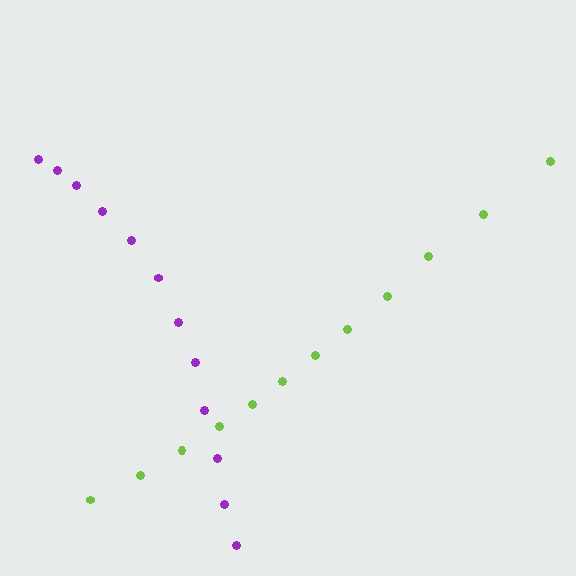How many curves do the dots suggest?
There are 2 distinct paths.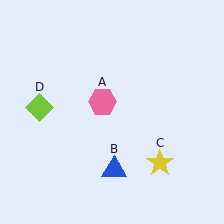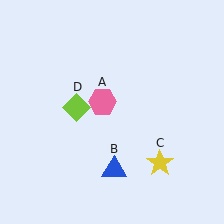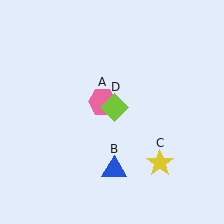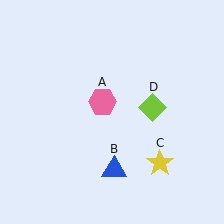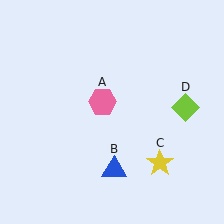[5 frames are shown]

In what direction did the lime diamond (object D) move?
The lime diamond (object D) moved right.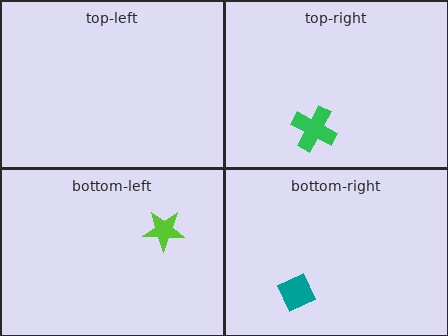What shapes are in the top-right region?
The green cross.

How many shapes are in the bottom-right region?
1.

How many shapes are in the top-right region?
1.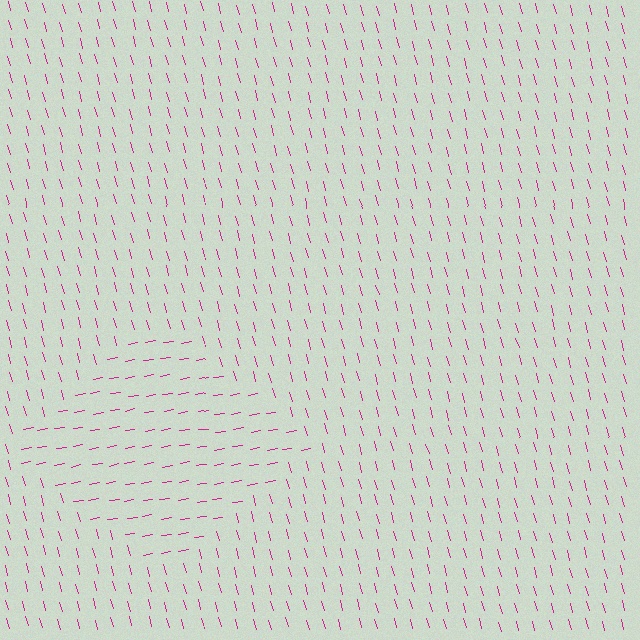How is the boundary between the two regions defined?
The boundary is defined purely by a change in line orientation (approximately 85 degrees difference). All lines are the same color and thickness.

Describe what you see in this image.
The image is filled with small magenta line segments. A diamond region in the image has lines oriented differently from the surrounding lines, creating a visible texture boundary.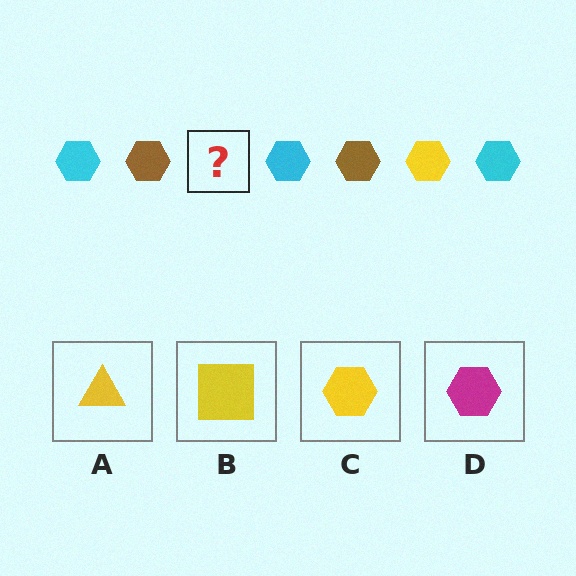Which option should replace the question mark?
Option C.